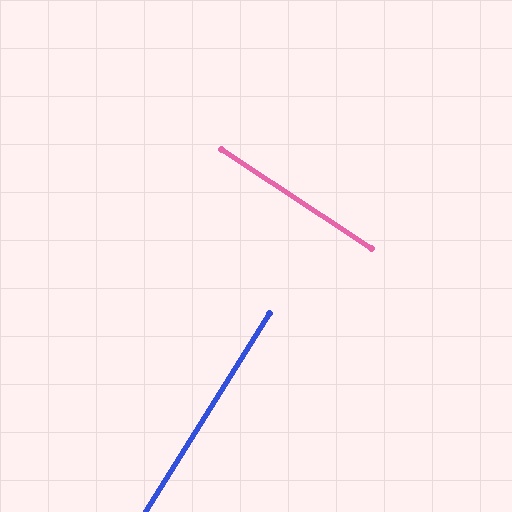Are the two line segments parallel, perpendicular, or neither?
Perpendicular — they meet at approximately 89°.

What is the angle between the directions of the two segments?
Approximately 89 degrees.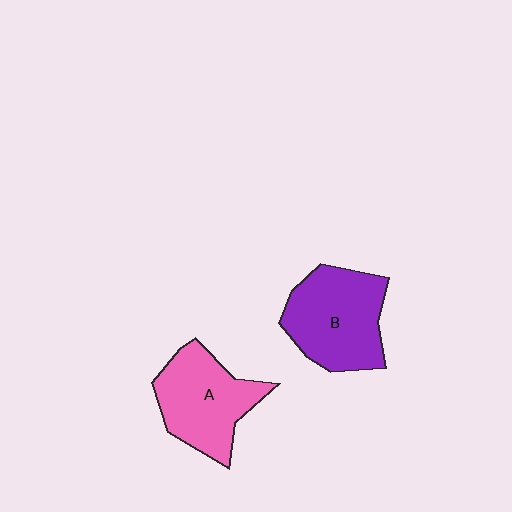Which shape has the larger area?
Shape B (purple).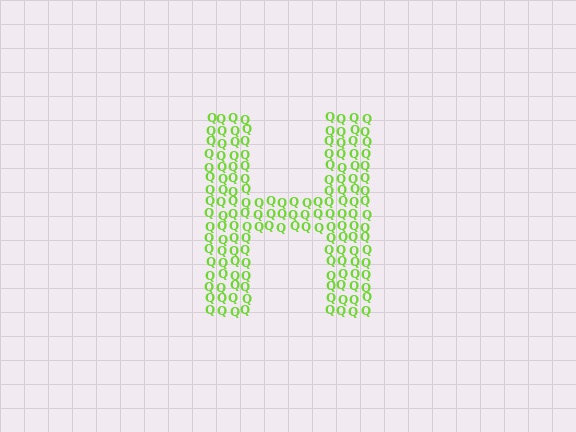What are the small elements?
The small elements are letter Q's.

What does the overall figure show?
The overall figure shows the letter H.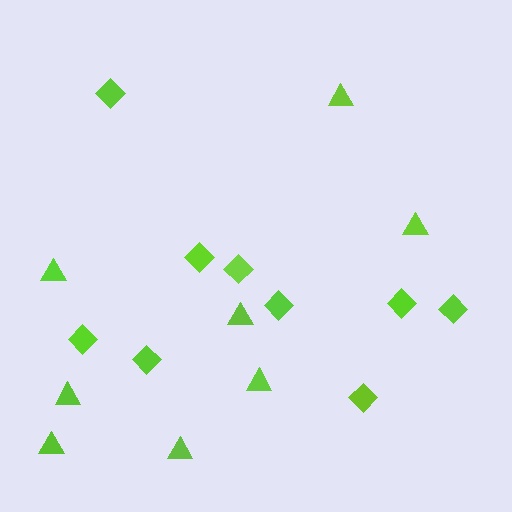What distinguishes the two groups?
There are 2 groups: one group of diamonds (9) and one group of triangles (8).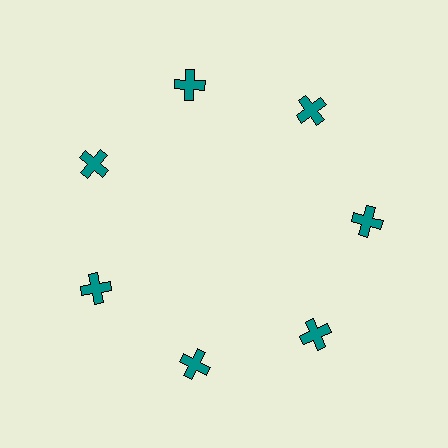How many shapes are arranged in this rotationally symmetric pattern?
There are 7 shapes, arranged in 7 groups of 1.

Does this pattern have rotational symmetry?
Yes, this pattern has 7-fold rotational symmetry. It looks the same after rotating 51 degrees around the center.